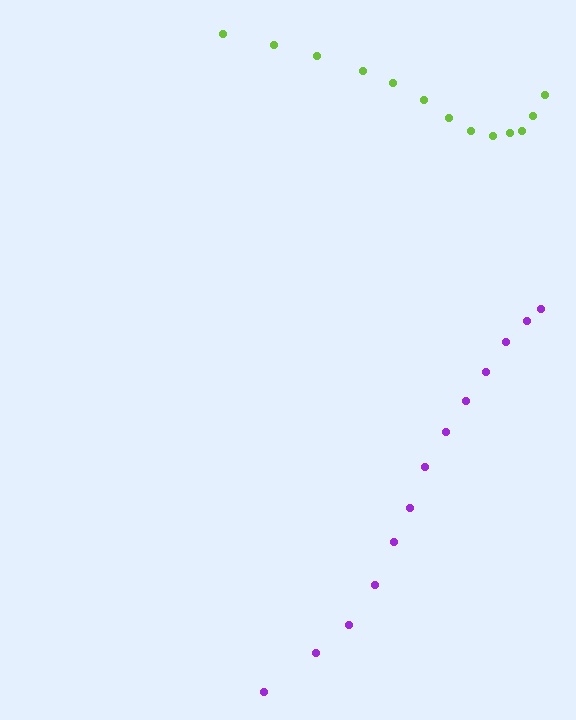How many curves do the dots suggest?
There are 2 distinct paths.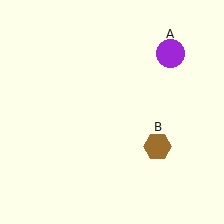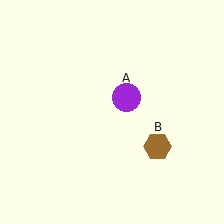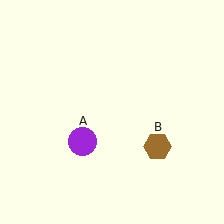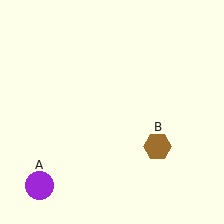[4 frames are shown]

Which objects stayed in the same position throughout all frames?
Brown hexagon (object B) remained stationary.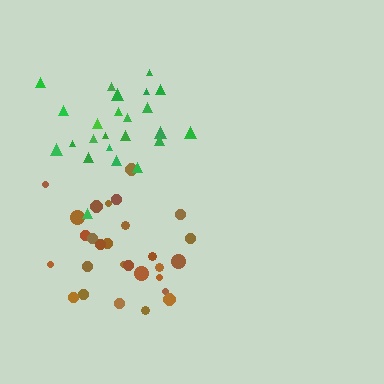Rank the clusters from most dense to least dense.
green, brown.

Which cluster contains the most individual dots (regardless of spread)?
Brown (28).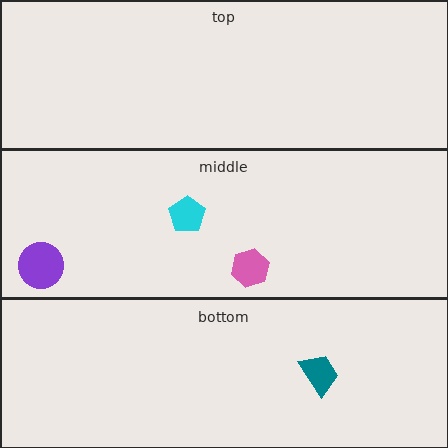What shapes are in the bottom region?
The teal trapezoid.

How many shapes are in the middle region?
3.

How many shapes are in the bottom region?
1.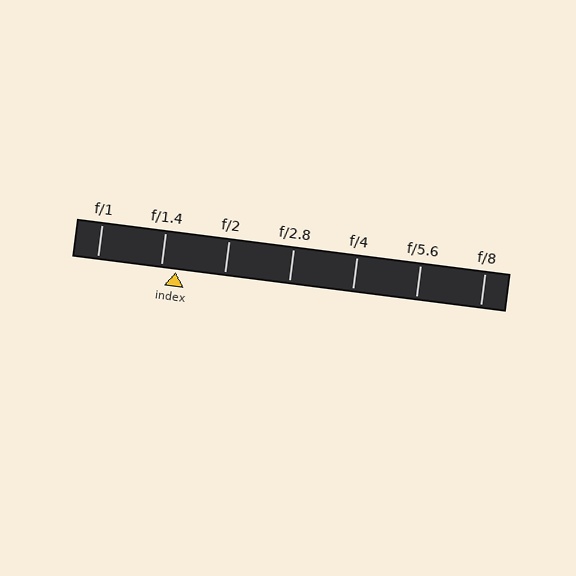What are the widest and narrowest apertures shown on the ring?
The widest aperture shown is f/1 and the narrowest is f/8.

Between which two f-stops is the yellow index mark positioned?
The index mark is between f/1.4 and f/2.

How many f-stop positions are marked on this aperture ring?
There are 7 f-stop positions marked.